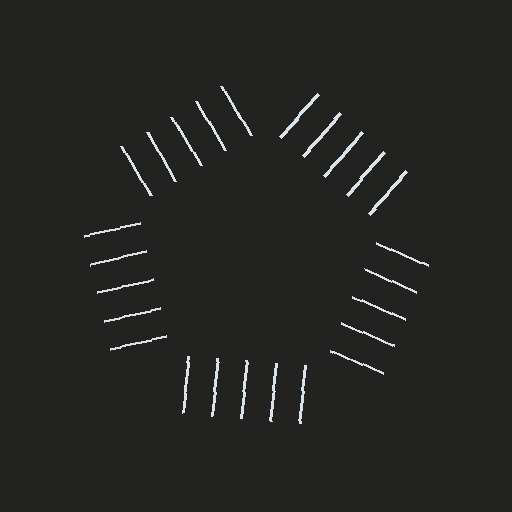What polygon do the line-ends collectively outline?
An illusory pentagon — the line segments terminate on its edges but no continuous stroke is drawn.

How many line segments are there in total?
25 — 5 along each of the 5 edges.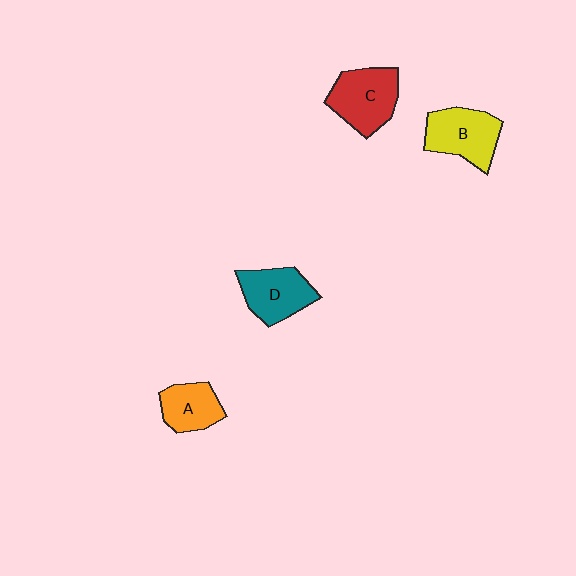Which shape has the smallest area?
Shape A (orange).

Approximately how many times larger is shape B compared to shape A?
Approximately 1.4 times.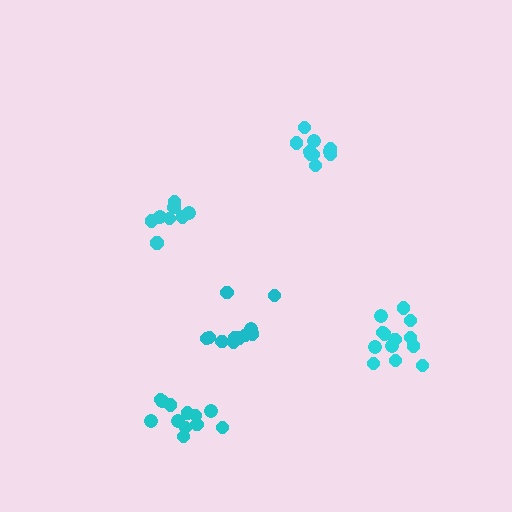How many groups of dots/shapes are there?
There are 5 groups.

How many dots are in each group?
Group 1: 9 dots, Group 2: 13 dots, Group 3: 10 dots, Group 4: 11 dots, Group 5: 12 dots (55 total).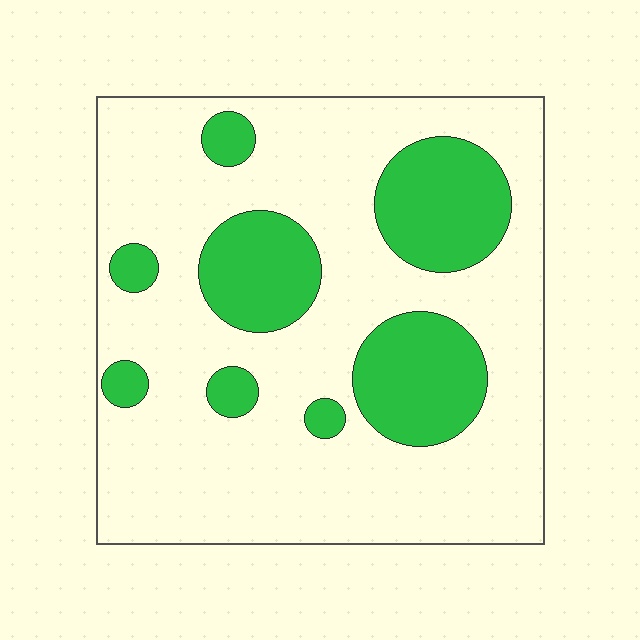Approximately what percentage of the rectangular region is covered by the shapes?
Approximately 25%.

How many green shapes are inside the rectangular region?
8.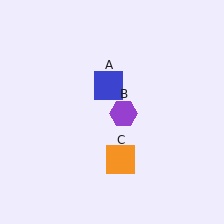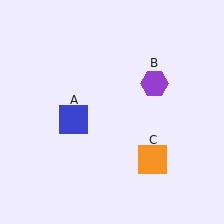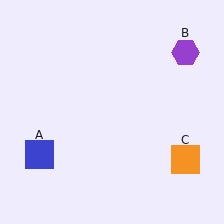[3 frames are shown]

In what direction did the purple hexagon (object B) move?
The purple hexagon (object B) moved up and to the right.